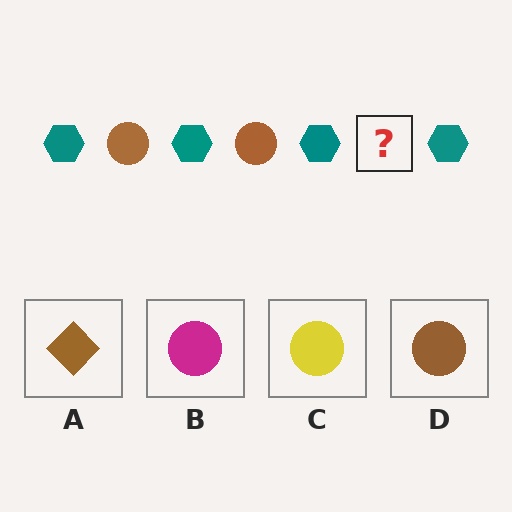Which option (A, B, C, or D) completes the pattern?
D.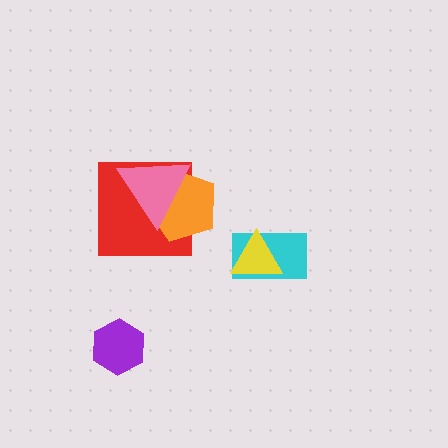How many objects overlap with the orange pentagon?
2 objects overlap with the orange pentagon.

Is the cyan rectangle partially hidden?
Yes, it is partially covered by another shape.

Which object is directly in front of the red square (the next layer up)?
The orange pentagon is directly in front of the red square.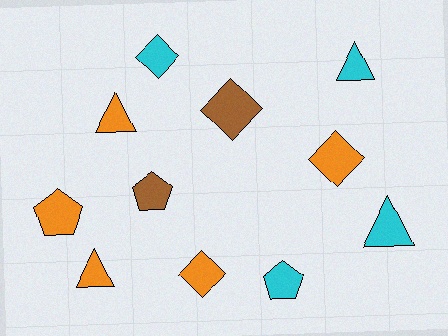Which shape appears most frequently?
Triangle, with 4 objects.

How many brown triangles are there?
There are no brown triangles.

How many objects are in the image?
There are 11 objects.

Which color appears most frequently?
Orange, with 5 objects.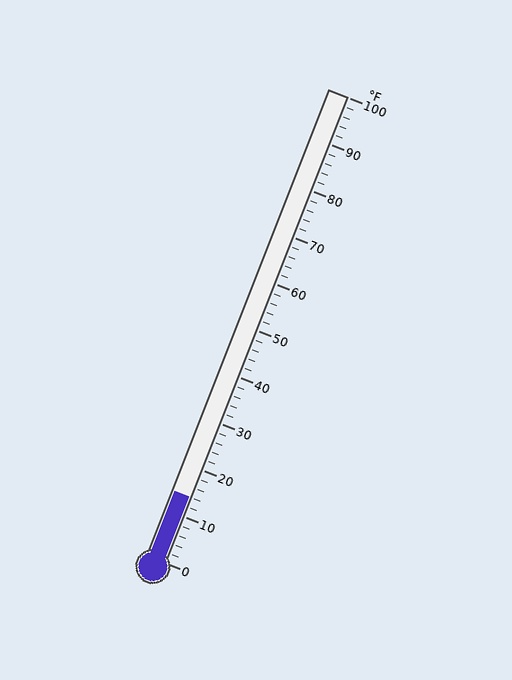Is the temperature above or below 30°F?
The temperature is below 30°F.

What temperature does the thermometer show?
The thermometer shows approximately 14°F.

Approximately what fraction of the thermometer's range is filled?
The thermometer is filled to approximately 15% of its range.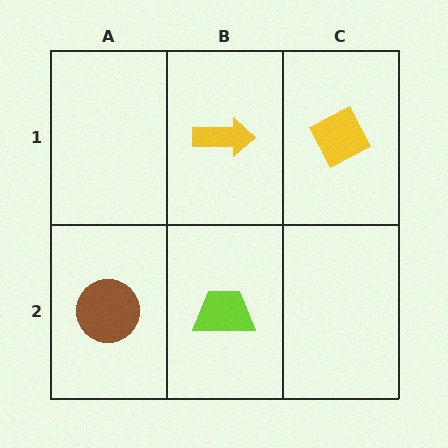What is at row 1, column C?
A yellow diamond.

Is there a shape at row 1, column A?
No, that cell is empty.